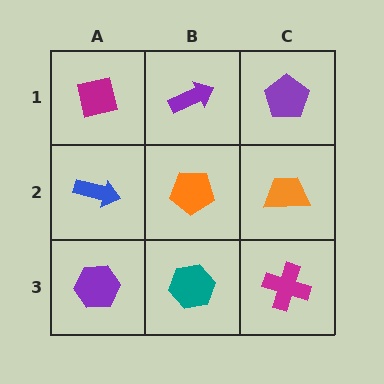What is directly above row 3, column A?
A blue arrow.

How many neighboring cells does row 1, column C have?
2.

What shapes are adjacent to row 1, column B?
An orange pentagon (row 2, column B), a magenta square (row 1, column A), a purple pentagon (row 1, column C).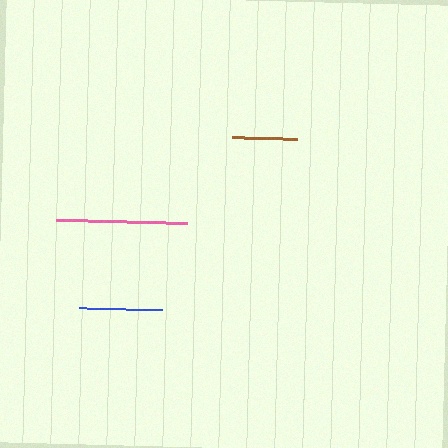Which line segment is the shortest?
The brown line is the shortest at approximately 66 pixels.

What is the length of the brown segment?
The brown segment is approximately 66 pixels long.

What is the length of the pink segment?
The pink segment is approximately 131 pixels long.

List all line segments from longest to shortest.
From longest to shortest: pink, blue, brown.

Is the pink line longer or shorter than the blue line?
The pink line is longer than the blue line.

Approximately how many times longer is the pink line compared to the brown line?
The pink line is approximately 2.0 times the length of the brown line.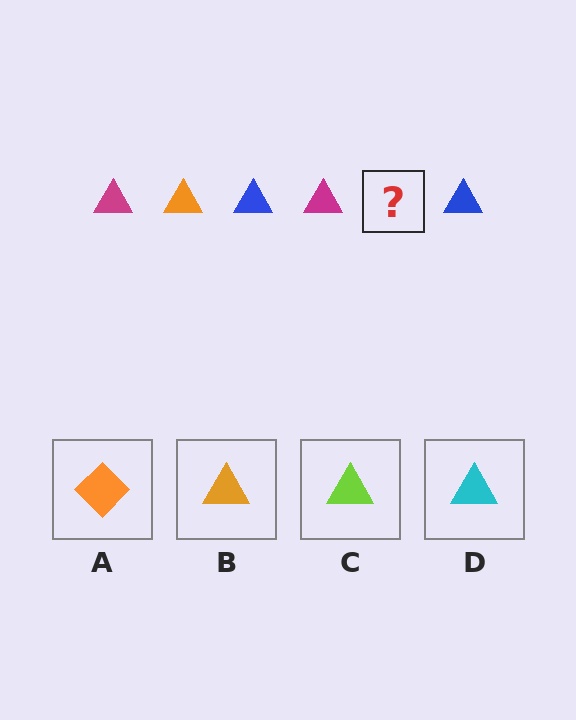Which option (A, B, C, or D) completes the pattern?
B.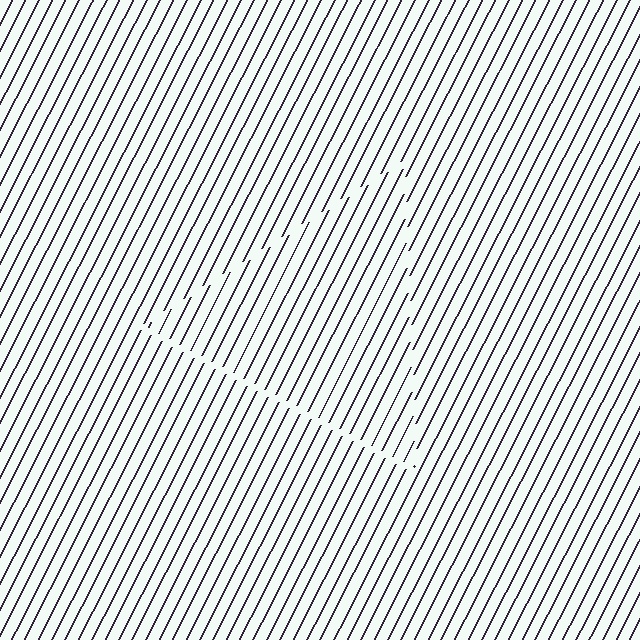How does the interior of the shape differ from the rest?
The interior of the shape contains the same grating, shifted by half a period — the contour is defined by the phase discontinuity where line-ends from the inner and outer gratings abut.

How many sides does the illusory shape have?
3 sides — the line-ends trace a triangle.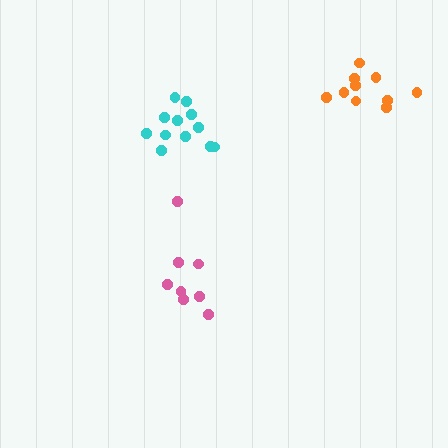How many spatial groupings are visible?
There are 3 spatial groupings.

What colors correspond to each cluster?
The clusters are colored: cyan, pink, orange.